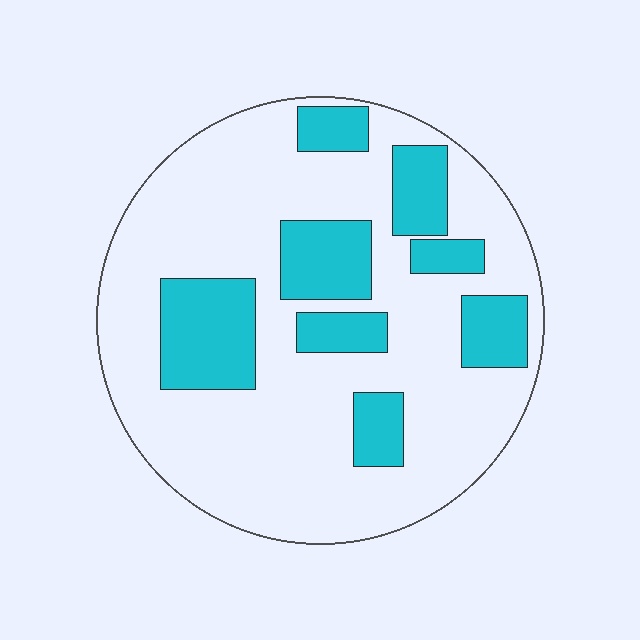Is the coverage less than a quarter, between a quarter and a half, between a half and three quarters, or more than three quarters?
Between a quarter and a half.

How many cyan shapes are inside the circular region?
8.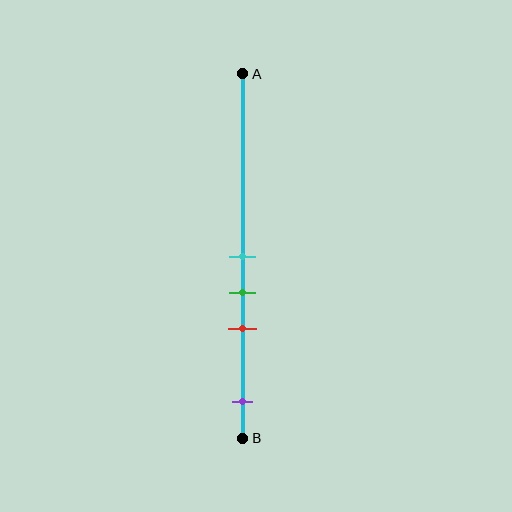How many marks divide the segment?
There are 4 marks dividing the segment.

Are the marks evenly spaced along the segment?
No, the marks are not evenly spaced.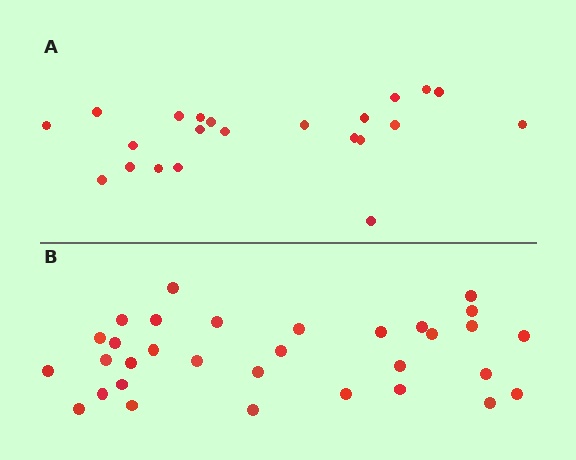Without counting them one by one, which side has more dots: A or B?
Region B (the bottom region) has more dots.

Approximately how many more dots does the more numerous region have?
Region B has roughly 10 or so more dots than region A.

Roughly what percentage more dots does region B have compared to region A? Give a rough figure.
About 45% more.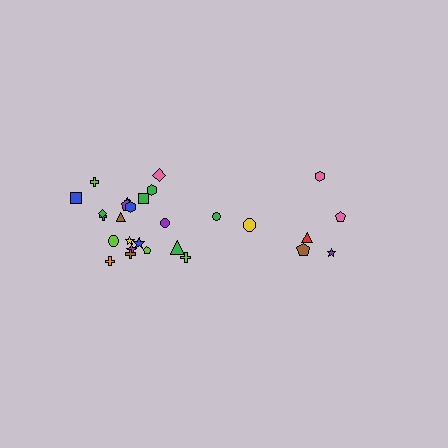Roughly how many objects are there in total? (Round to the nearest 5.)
Roughly 30 objects in total.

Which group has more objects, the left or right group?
The left group.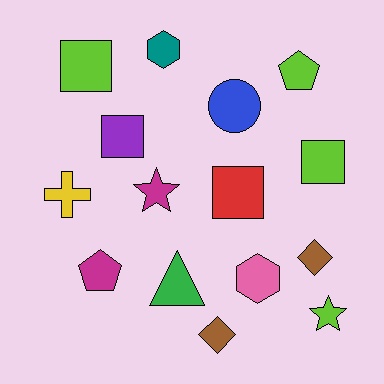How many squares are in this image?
There are 4 squares.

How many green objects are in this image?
There is 1 green object.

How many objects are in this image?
There are 15 objects.